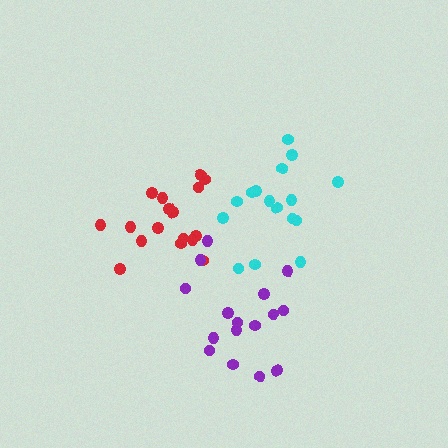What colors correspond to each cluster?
The clusters are colored: red, cyan, purple.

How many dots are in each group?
Group 1: 17 dots, Group 2: 16 dots, Group 3: 16 dots (49 total).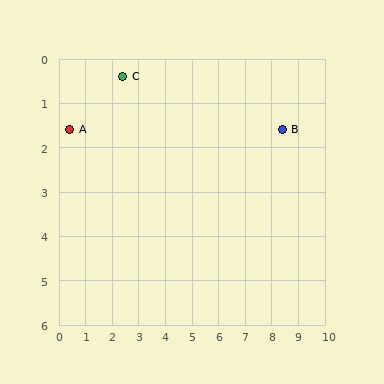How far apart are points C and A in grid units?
Points C and A are about 2.3 grid units apart.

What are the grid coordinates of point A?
Point A is at approximately (0.4, 1.6).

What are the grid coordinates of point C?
Point C is at approximately (2.4, 0.4).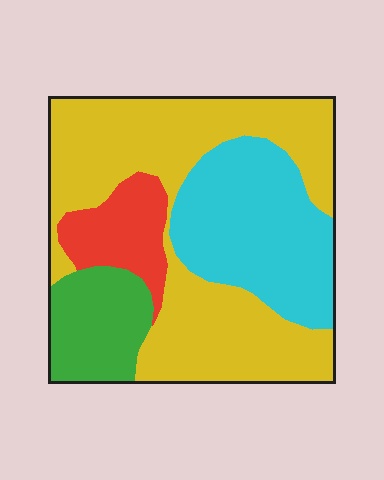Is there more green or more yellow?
Yellow.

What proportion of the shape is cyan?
Cyan covers roughly 25% of the shape.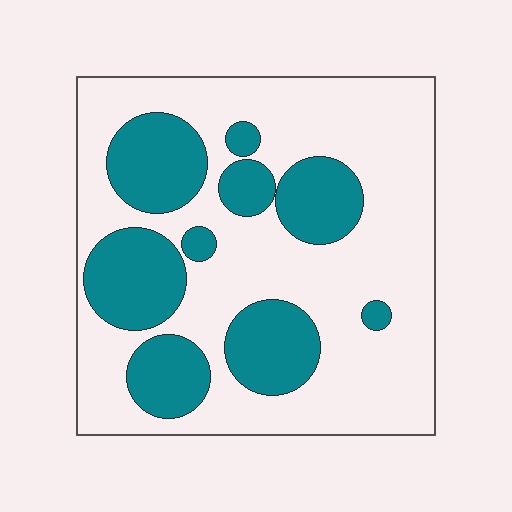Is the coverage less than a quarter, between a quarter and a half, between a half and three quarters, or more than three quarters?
Between a quarter and a half.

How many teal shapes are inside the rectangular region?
9.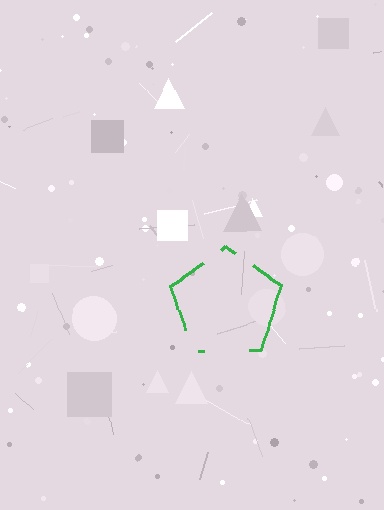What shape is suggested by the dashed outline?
The dashed outline suggests a pentagon.